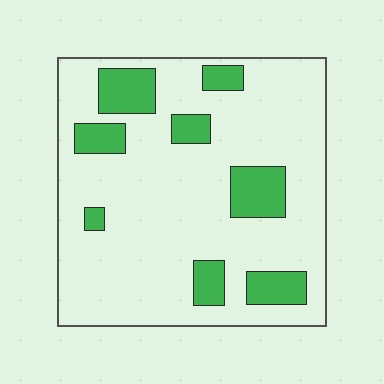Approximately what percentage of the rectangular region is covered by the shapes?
Approximately 20%.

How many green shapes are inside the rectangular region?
8.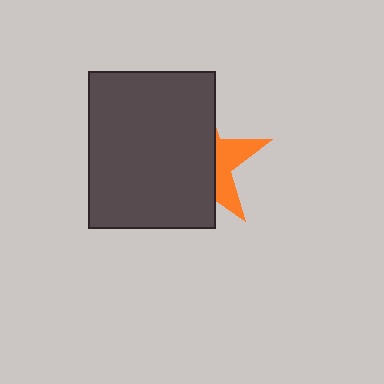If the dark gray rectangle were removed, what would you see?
You would see the complete orange star.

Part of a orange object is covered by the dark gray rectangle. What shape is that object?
It is a star.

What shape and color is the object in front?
The object in front is a dark gray rectangle.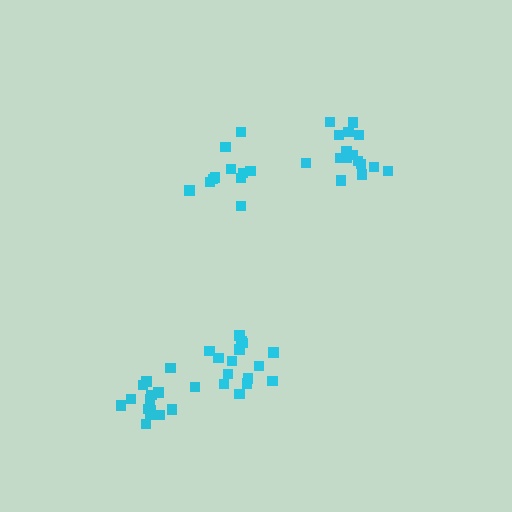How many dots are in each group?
Group 1: 15 dots, Group 2: 12 dots, Group 3: 15 dots, Group 4: 16 dots (58 total).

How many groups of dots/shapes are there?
There are 4 groups.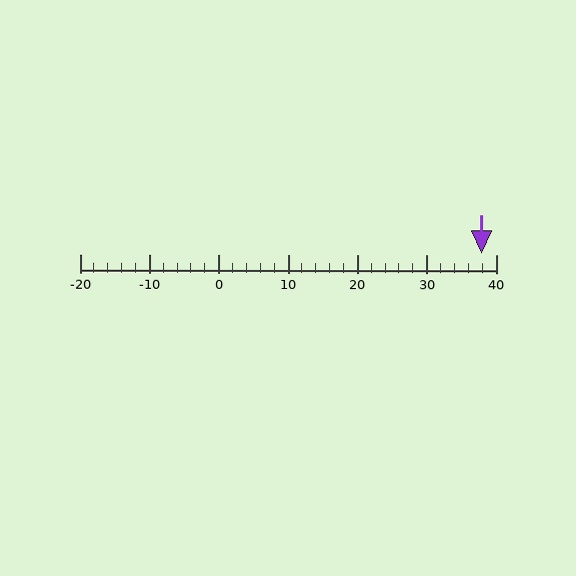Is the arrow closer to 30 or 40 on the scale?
The arrow is closer to 40.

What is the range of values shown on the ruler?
The ruler shows values from -20 to 40.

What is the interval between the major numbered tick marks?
The major tick marks are spaced 10 units apart.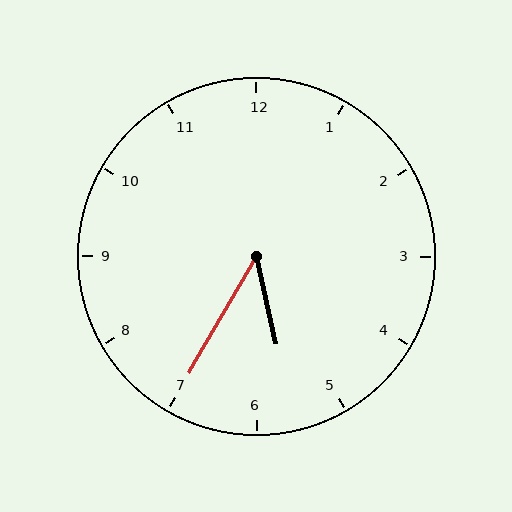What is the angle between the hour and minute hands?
Approximately 42 degrees.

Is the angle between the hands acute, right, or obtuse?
It is acute.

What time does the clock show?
5:35.